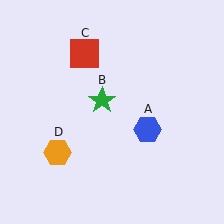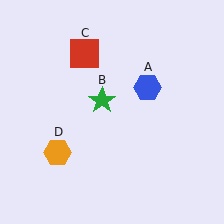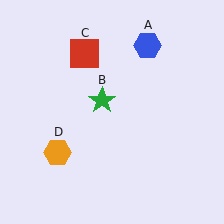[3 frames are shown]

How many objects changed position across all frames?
1 object changed position: blue hexagon (object A).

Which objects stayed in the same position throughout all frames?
Green star (object B) and red square (object C) and orange hexagon (object D) remained stationary.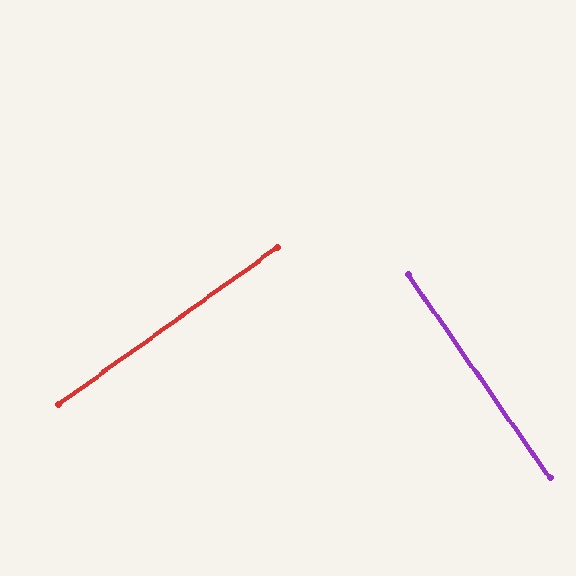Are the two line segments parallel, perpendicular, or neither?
Perpendicular — they meet at approximately 89°.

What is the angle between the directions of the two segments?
Approximately 89 degrees.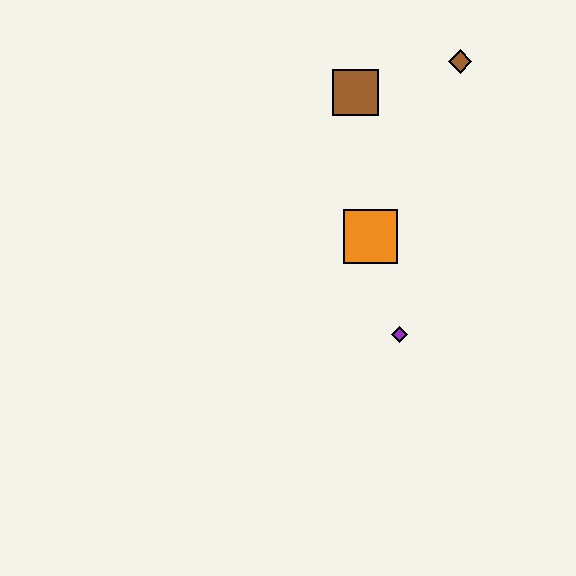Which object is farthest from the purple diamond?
The brown diamond is farthest from the purple diamond.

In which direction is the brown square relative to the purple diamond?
The brown square is above the purple diamond.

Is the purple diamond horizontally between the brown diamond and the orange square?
Yes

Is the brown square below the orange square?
No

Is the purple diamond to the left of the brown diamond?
Yes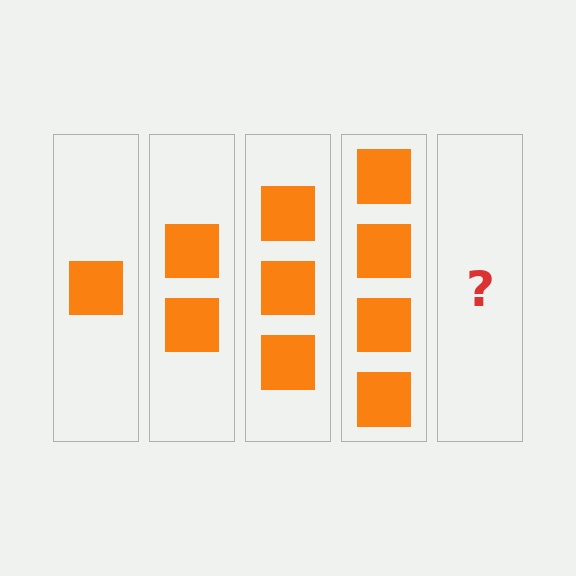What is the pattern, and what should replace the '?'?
The pattern is that each step adds one more square. The '?' should be 5 squares.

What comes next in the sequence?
The next element should be 5 squares.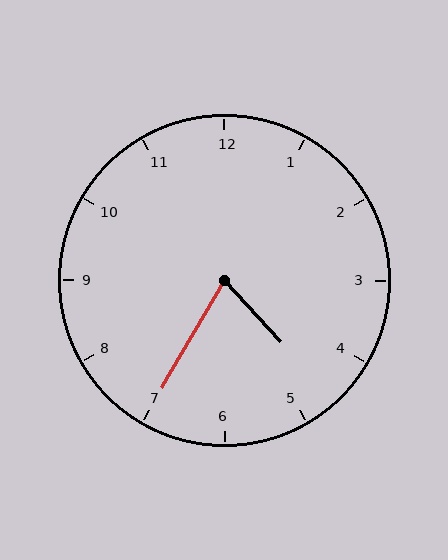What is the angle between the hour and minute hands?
Approximately 72 degrees.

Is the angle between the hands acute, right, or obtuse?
It is acute.